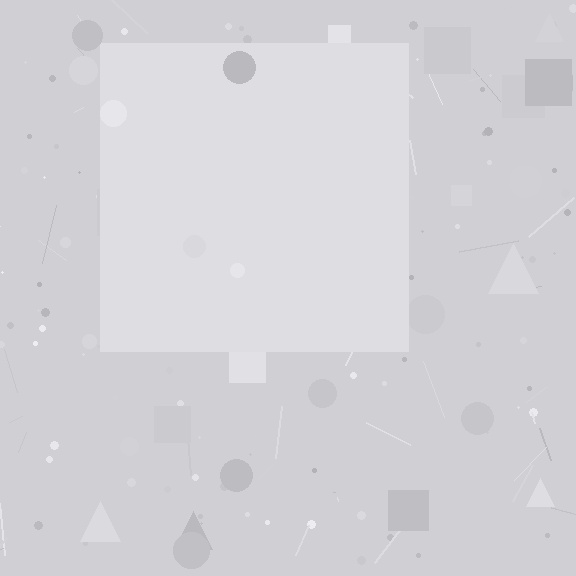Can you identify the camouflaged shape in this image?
The camouflaged shape is a square.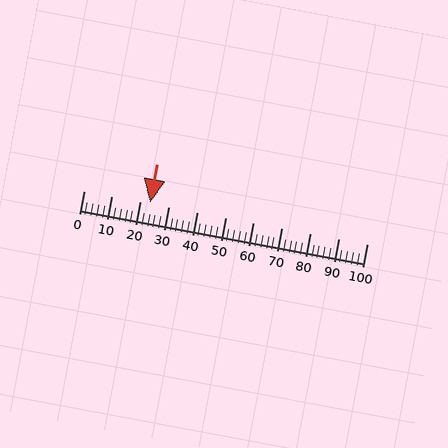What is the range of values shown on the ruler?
The ruler shows values from 0 to 100.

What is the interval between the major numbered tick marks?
The major tick marks are spaced 10 units apart.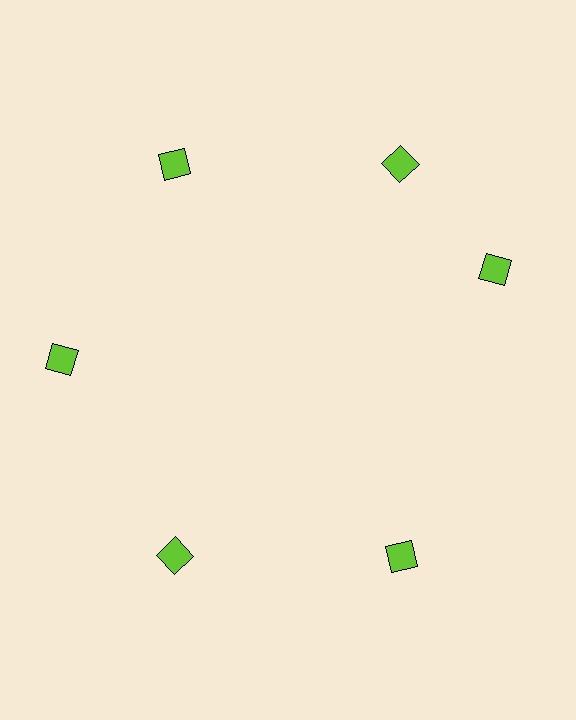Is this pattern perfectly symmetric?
No. The 6 lime squares are arranged in a ring, but one element near the 3 o'clock position is rotated out of alignment along the ring, breaking the 6-fold rotational symmetry.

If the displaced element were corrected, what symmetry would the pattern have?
It would have 6-fold rotational symmetry — the pattern would map onto itself every 60 degrees.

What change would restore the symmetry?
The symmetry would be restored by rotating it back into even spacing with its neighbors so that all 6 squares sit at equal angles and equal distance from the center.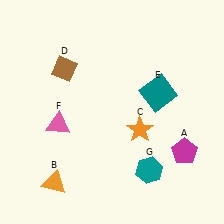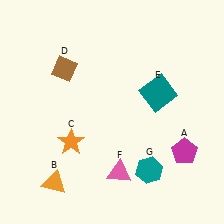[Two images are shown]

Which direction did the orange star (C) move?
The orange star (C) moved left.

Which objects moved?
The objects that moved are: the orange star (C), the pink triangle (F).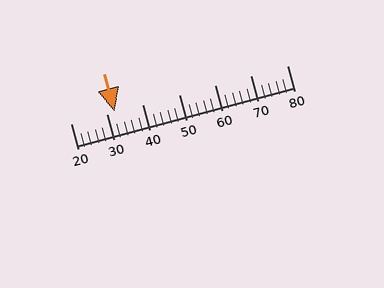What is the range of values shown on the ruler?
The ruler shows values from 20 to 80.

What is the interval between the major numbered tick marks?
The major tick marks are spaced 10 units apart.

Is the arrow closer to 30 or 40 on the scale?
The arrow is closer to 30.